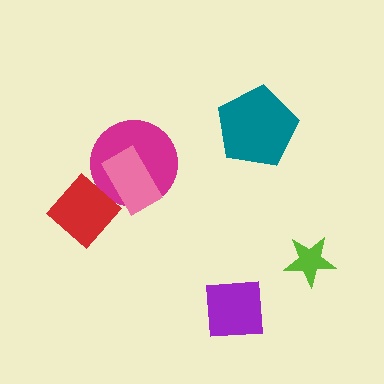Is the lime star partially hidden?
No, no other shape covers it.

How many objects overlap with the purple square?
0 objects overlap with the purple square.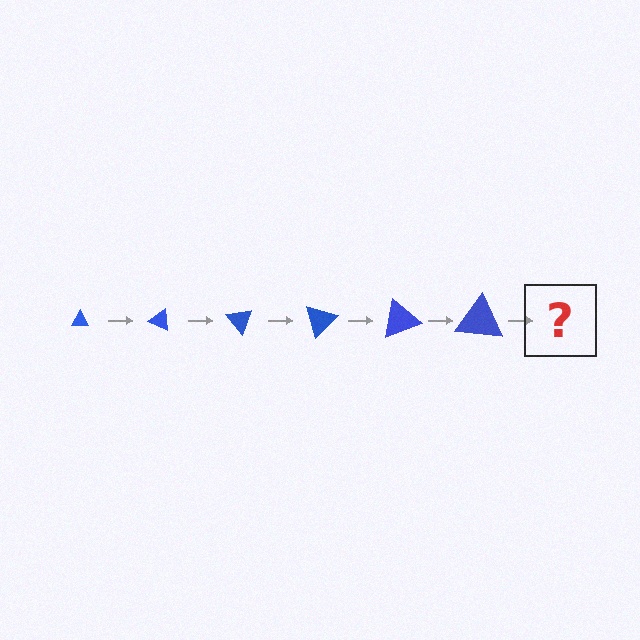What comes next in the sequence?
The next element should be a triangle, larger than the previous one and rotated 150 degrees from the start.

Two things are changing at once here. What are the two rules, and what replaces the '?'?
The two rules are that the triangle grows larger each step and it rotates 25 degrees each step. The '?' should be a triangle, larger than the previous one and rotated 150 degrees from the start.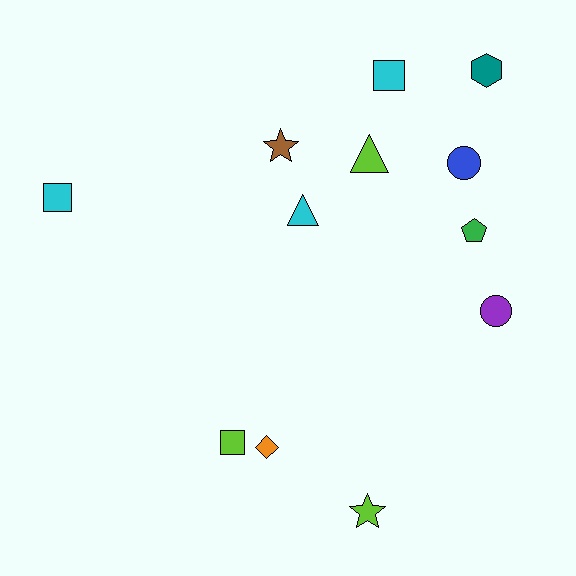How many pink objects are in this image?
There are no pink objects.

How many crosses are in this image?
There are no crosses.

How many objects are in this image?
There are 12 objects.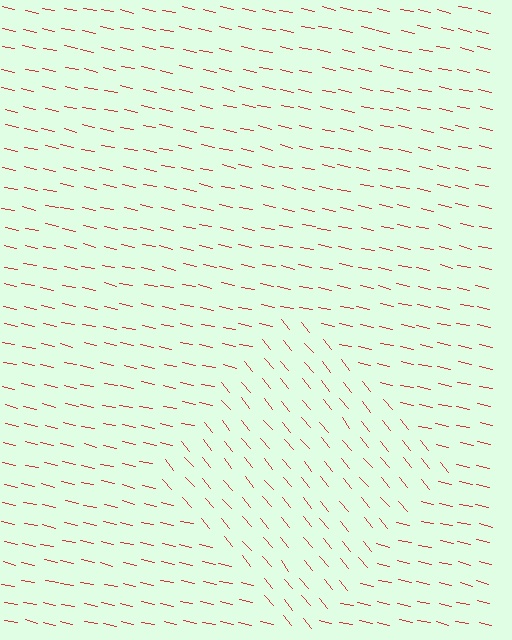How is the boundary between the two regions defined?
The boundary is defined purely by a change in line orientation (approximately 38 degrees difference). All lines are the same color and thickness.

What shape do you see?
I see a diamond.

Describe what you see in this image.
The image is filled with small red line segments. A diamond region in the image has lines oriented differently from the surrounding lines, creating a visible texture boundary.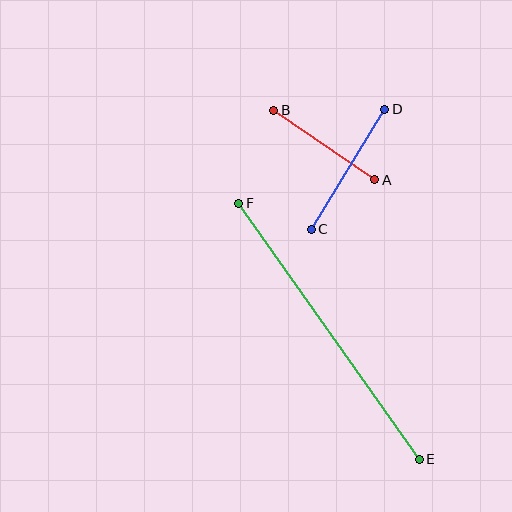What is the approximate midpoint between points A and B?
The midpoint is at approximately (324, 145) pixels.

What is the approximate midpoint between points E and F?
The midpoint is at approximately (329, 331) pixels.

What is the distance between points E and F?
The distance is approximately 313 pixels.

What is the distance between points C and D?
The distance is approximately 141 pixels.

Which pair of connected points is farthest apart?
Points E and F are farthest apart.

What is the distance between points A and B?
The distance is approximately 123 pixels.